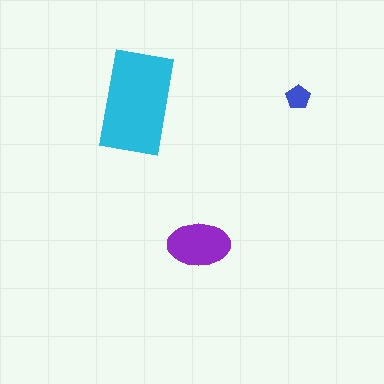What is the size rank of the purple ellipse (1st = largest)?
2nd.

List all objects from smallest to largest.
The blue pentagon, the purple ellipse, the cyan rectangle.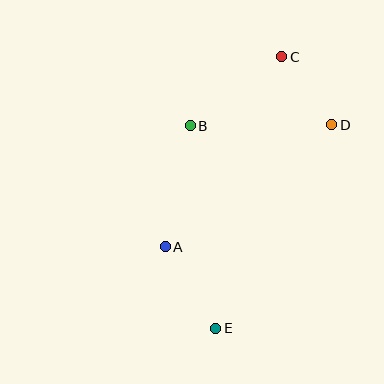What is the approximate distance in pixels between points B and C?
The distance between B and C is approximately 115 pixels.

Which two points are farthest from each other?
Points C and E are farthest from each other.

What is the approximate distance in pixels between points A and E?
The distance between A and E is approximately 96 pixels.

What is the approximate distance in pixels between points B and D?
The distance between B and D is approximately 142 pixels.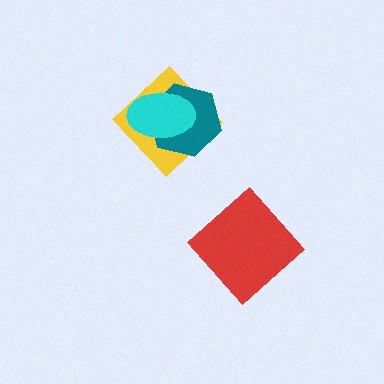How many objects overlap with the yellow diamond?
2 objects overlap with the yellow diamond.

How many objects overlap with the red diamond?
0 objects overlap with the red diamond.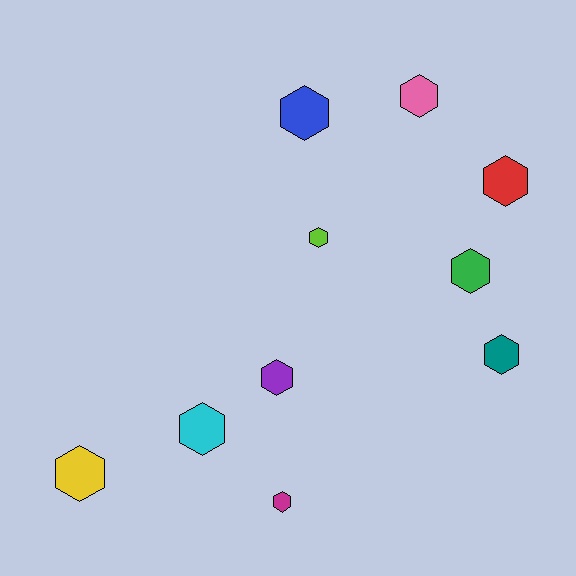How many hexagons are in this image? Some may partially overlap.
There are 10 hexagons.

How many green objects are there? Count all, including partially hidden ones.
There is 1 green object.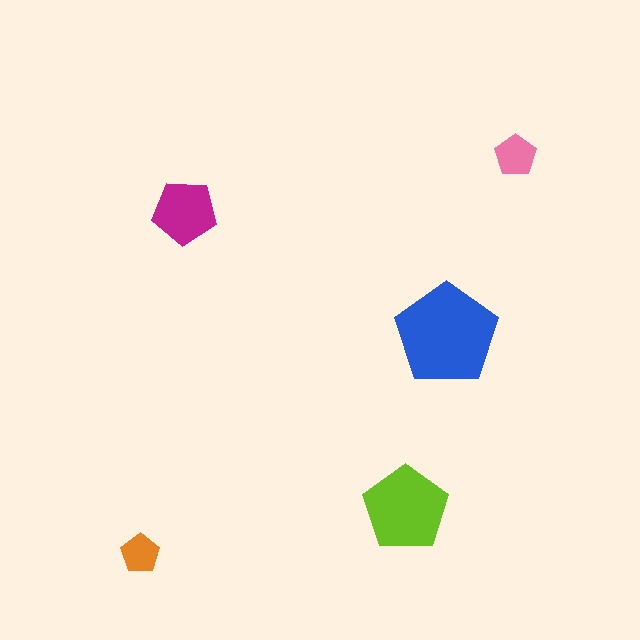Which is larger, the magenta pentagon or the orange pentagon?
The magenta one.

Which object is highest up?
The pink pentagon is topmost.